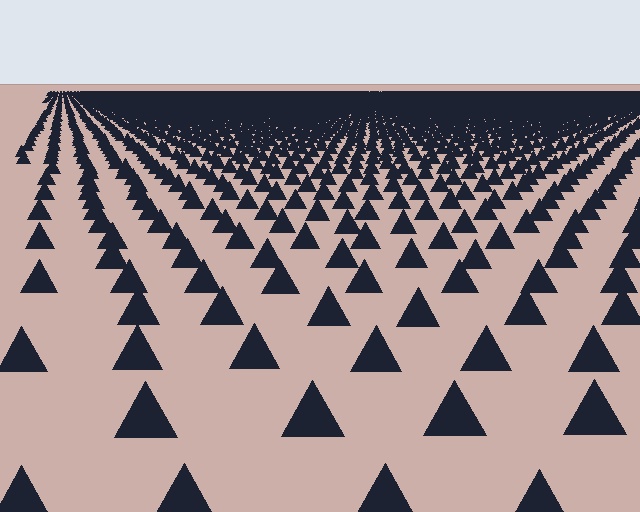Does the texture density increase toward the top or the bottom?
Density increases toward the top.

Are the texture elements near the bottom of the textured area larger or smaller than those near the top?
Larger. Near the bottom, elements are closer to the viewer and appear at a bigger on-screen size.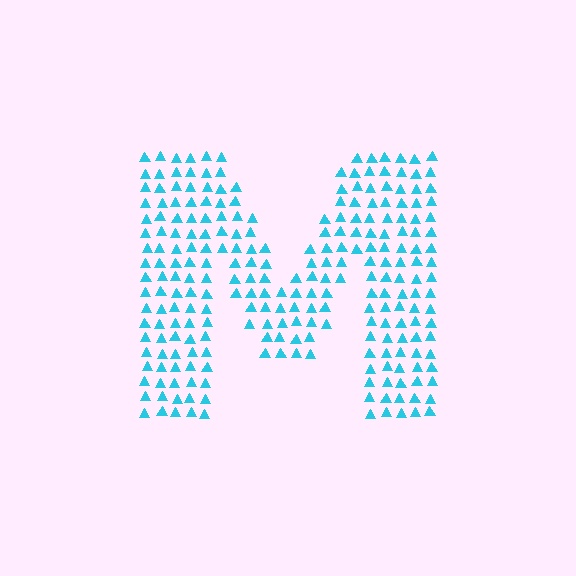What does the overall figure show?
The overall figure shows the letter M.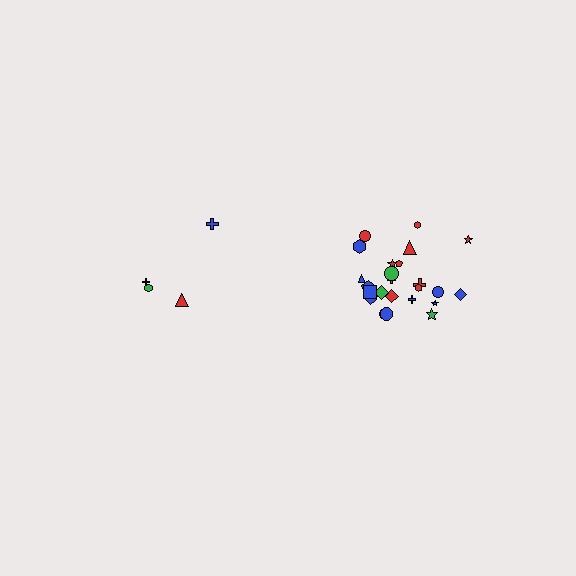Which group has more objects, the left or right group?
The right group.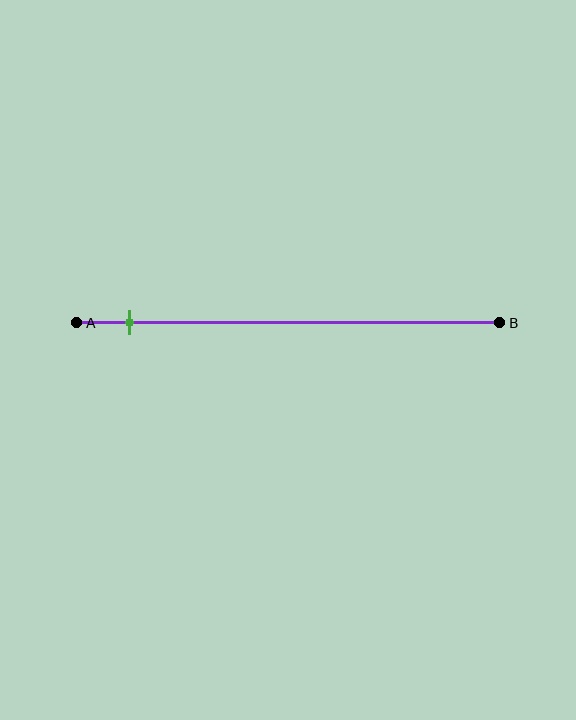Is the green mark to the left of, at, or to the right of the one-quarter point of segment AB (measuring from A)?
The green mark is to the left of the one-quarter point of segment AB.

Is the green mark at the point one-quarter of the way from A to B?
No, the mark is at about 10% from A, not at the 25% one-quarter point.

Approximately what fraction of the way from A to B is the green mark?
The green mark is approximately 10% of the way from A to B.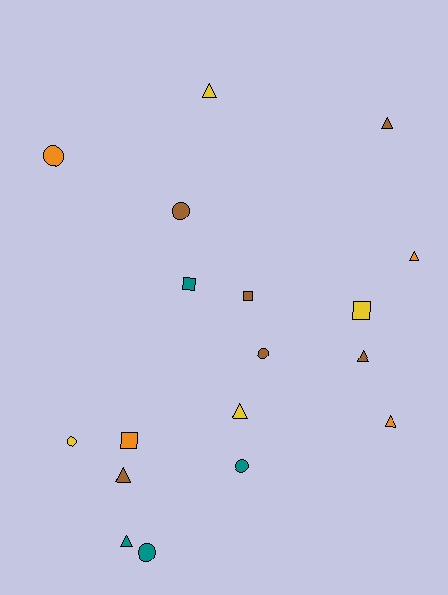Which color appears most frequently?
Brown, with 6 objects.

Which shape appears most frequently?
Triangle, with 8 objects.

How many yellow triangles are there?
There are 2 yellow triangles.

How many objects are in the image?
There are 18 objects.